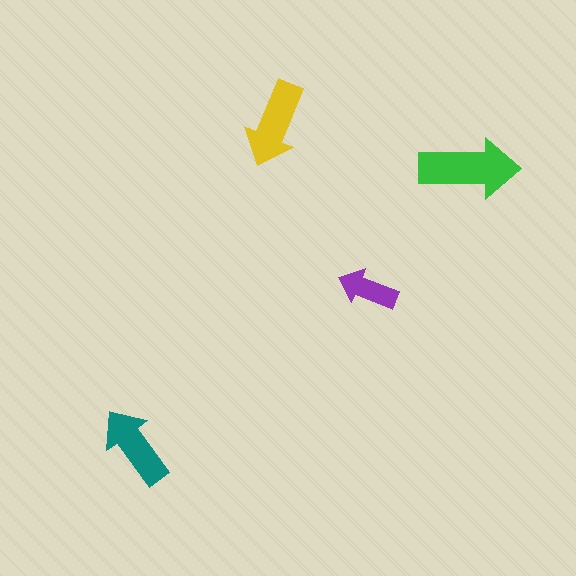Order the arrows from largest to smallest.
the green one, the yellow one, the teal one, the purple one.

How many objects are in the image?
There are 4 objects in the image.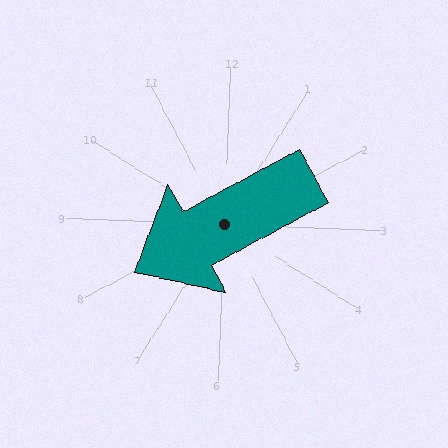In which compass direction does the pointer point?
Southwest.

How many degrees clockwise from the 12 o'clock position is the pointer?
Approximately 239 degrees.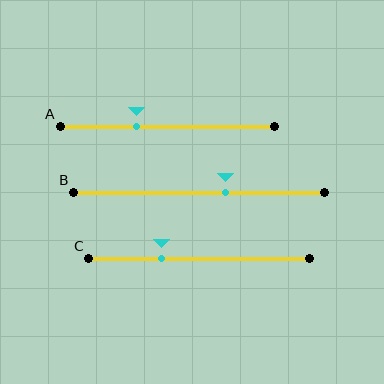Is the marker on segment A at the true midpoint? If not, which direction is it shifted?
No, the marker on segment A is shifted to the left by about 14% of the segment length.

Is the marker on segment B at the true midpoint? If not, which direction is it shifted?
No, the marker on segment B is shifted to the right by about 11% of the segment length.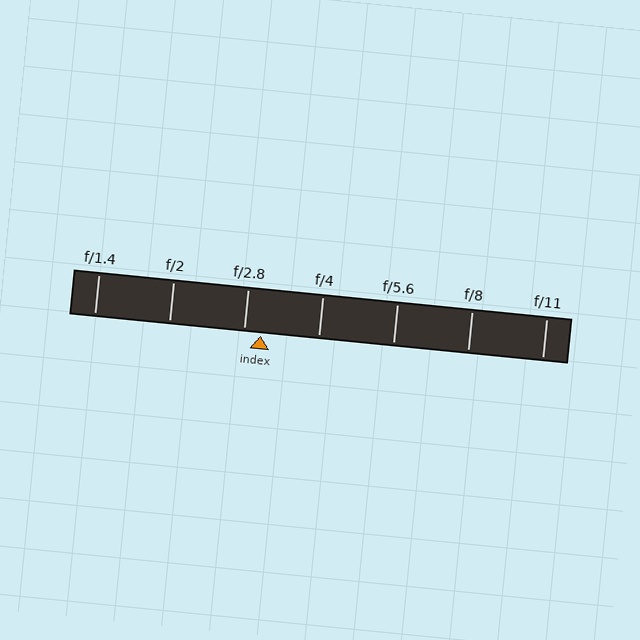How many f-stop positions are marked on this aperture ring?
There are 7 f-stop positions marked.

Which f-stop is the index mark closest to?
The index mark is closest to f/2.8.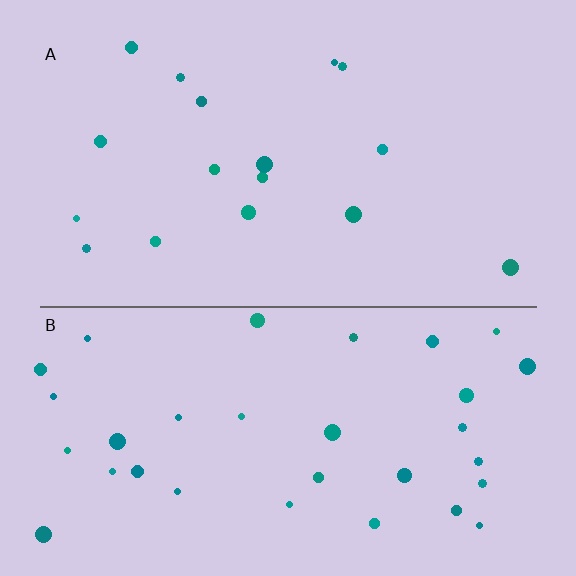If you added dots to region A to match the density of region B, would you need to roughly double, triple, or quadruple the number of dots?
Approximately double.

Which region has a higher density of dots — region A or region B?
B (the bottom).